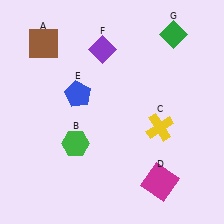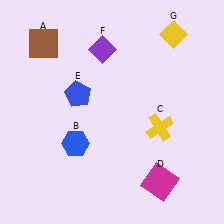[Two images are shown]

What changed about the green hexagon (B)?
In Image 1, B is green. In Image 2, it changed to blue.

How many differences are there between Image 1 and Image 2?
There are 2 differences between the two images.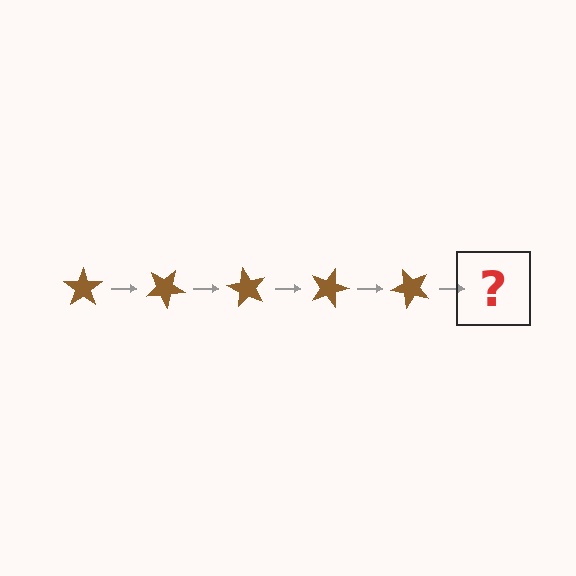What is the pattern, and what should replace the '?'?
The pattern is that the star rotates 30 degrees each step. The '?' should be a brown star rotated 150 degrees.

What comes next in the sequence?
The next element should be a brown star rotated 150 degrees.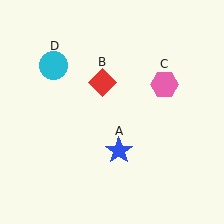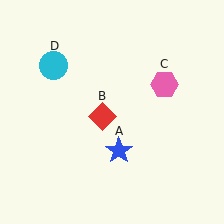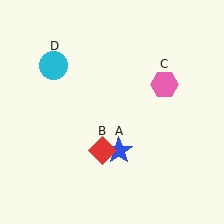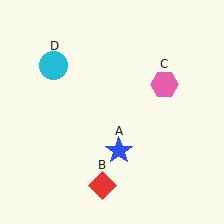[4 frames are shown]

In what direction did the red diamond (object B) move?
The red diamond (object B) moved down.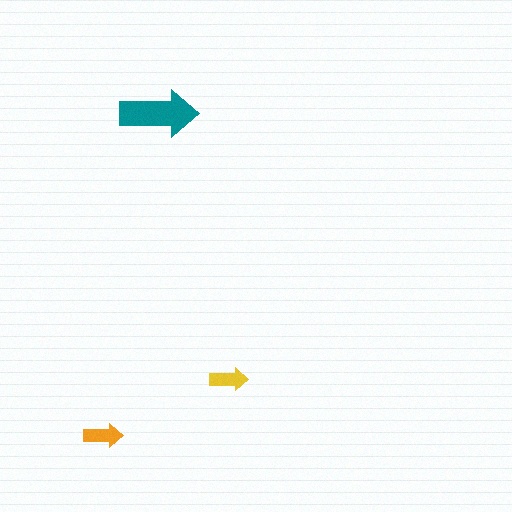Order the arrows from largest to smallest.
the teal one, the orange one, the yellow one.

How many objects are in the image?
There are 3 objects in the image.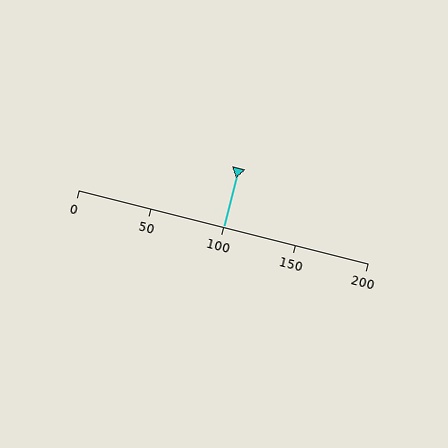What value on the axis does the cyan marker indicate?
The marker indicates approximately 100.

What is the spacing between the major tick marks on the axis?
The major ticks are spaced 50 apart.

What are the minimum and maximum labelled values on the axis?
The axis runs from 0 to 200.